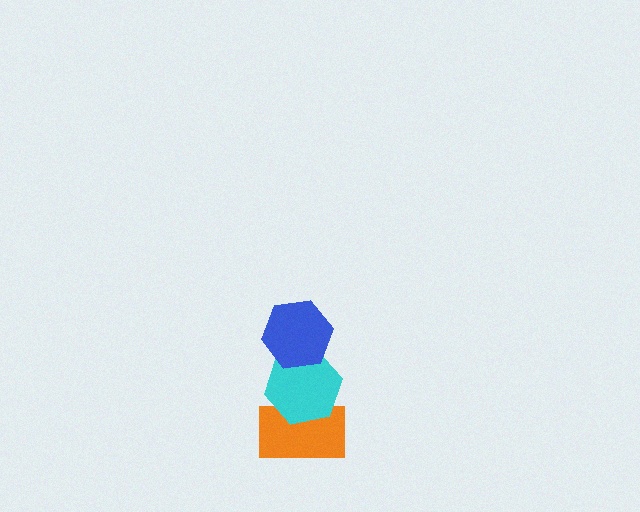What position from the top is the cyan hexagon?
The cyan hexagon is 2nd from the top.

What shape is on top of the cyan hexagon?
The blue hexagon is on top of the cyan hexagon.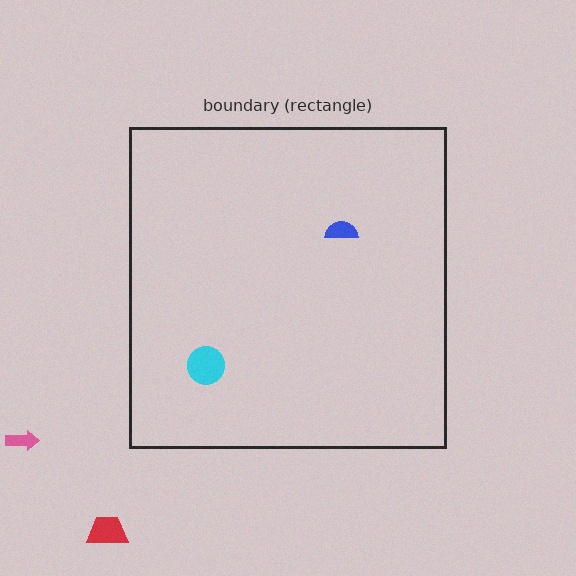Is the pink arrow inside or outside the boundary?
Outside.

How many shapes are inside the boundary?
2 inside, 2 outside.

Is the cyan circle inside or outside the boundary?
Inside.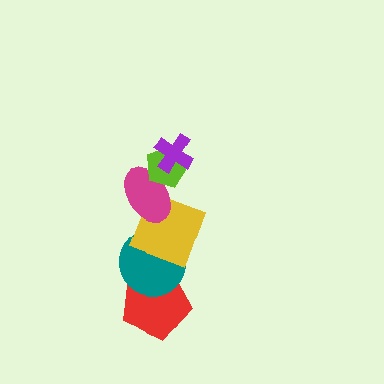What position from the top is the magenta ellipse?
The magenta ellipse is 3rd from the top.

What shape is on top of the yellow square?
The magenta ellipse is on top of the yellow square.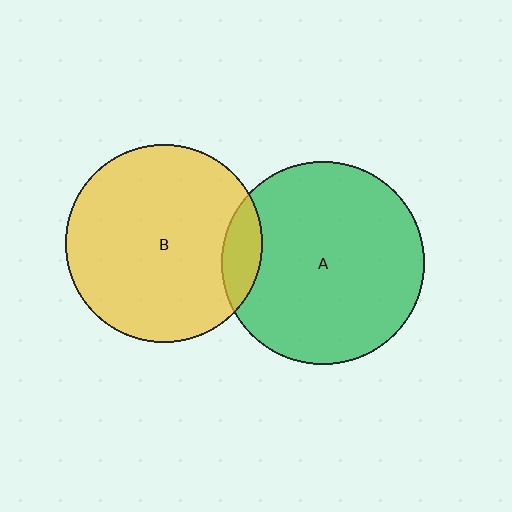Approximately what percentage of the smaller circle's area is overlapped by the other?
Approximately 10%.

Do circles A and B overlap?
Yes.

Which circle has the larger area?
Circle A (green).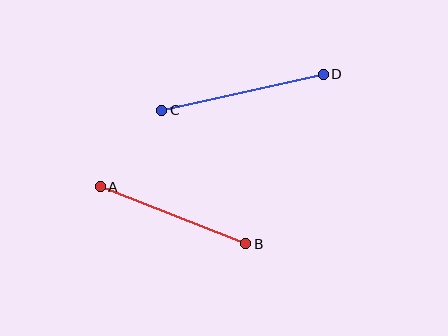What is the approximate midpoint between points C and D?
The midpoint is at approximately (242, 92) pixels.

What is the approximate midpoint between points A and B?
The midpoint is at approximately (173, 215) pixels.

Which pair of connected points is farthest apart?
Points C and D are farthest apart.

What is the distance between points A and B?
The distance is approximately 156 pixels.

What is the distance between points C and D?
The distance is approximately 165 pixels.